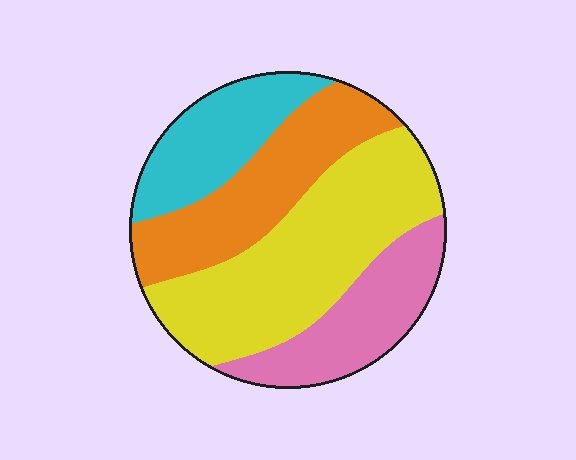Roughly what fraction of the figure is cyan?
Cyan takes up about one sixth (1/6) of the figure.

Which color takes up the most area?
Yellow, at roughly 40%.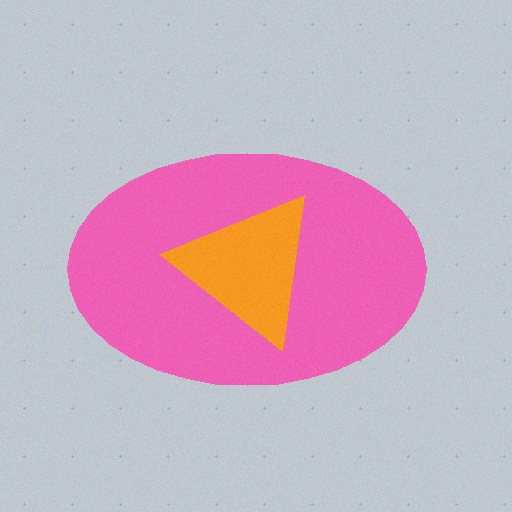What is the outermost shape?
The pink ellipse.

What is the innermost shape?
The orange triangle.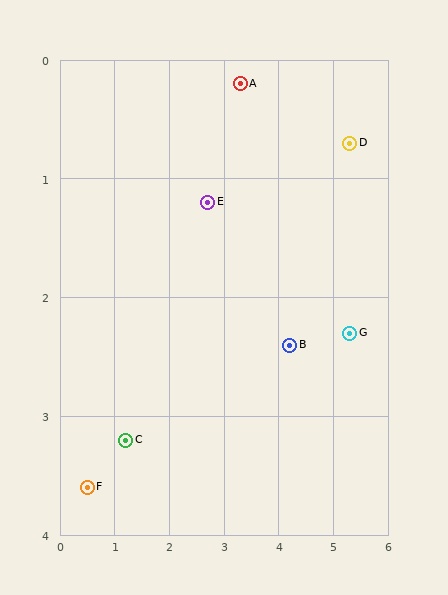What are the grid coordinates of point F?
Point F is at approximately (0.5, 3.6).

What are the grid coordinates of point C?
Point C is at approximately (1.2, 3.2).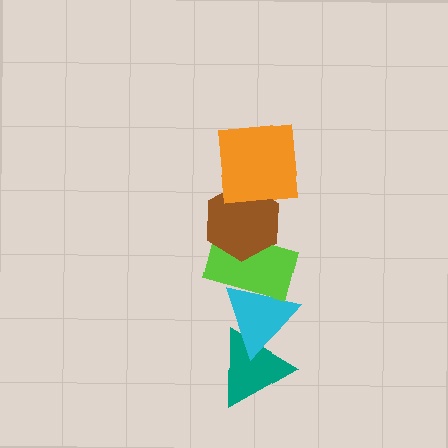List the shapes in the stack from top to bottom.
From top to bottom: the orange square, the brown hexagon, the lime rectangle, the cyan triangle, the teal triangle.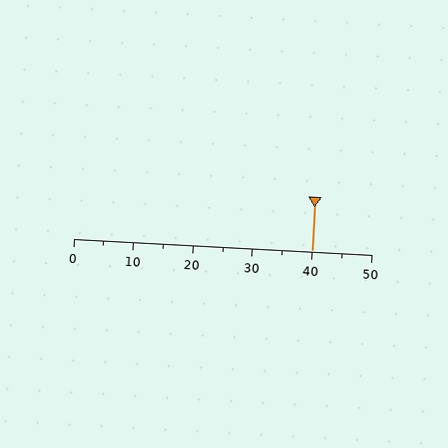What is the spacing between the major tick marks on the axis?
The major ticks are spaced 10 apart.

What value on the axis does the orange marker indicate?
The marker indicates approximately 40.